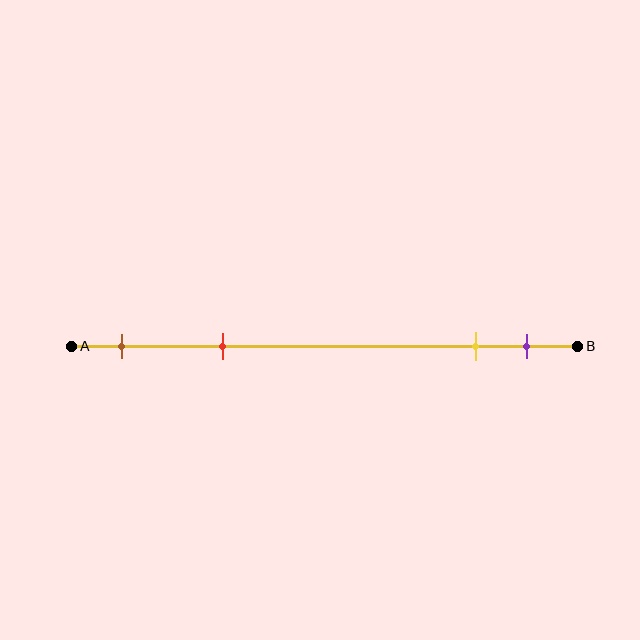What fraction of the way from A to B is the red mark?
The red mark is approximately 30% (0.3) of the way from A to B.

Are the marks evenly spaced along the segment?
No, the marks are not evenly spaced.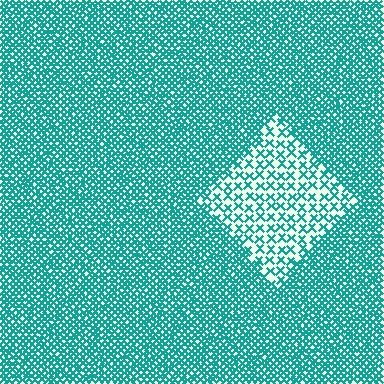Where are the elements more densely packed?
The elements are more densely packed outside the diamond boundary.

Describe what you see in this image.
The image contains small teal elements arranged at two different densities. A diamond-shaped region is visible where the elements are less densely packed than the surrounding area.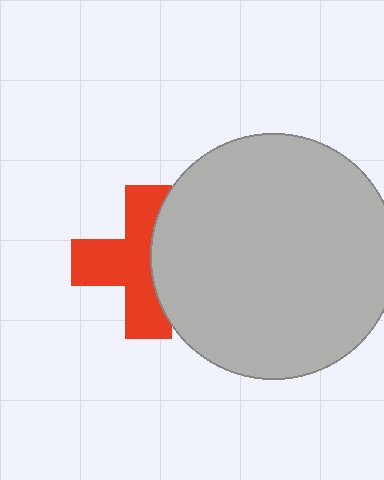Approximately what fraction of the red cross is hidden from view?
Roughly 37% of the red cross is hidden behind the light gray circle.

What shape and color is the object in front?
The object in front is a light gray circle.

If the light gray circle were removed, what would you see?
You would see the complete red cross.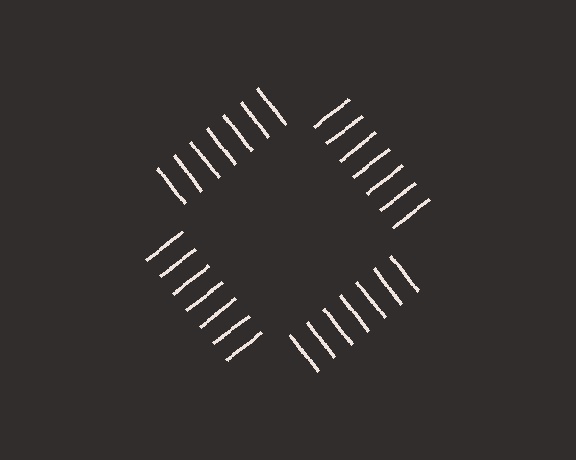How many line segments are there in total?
28 — 7 along each of the 4 edges.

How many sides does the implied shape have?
4 sides — the line-ends trace a square.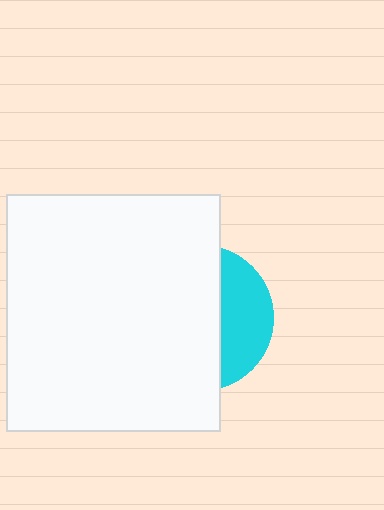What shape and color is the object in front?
The object in front is a white rectangle.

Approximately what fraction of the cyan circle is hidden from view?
Roughly 68% of the cyan circle is hidden behind the white rectangle.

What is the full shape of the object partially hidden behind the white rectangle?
The partially hidden object is a cyan circle.